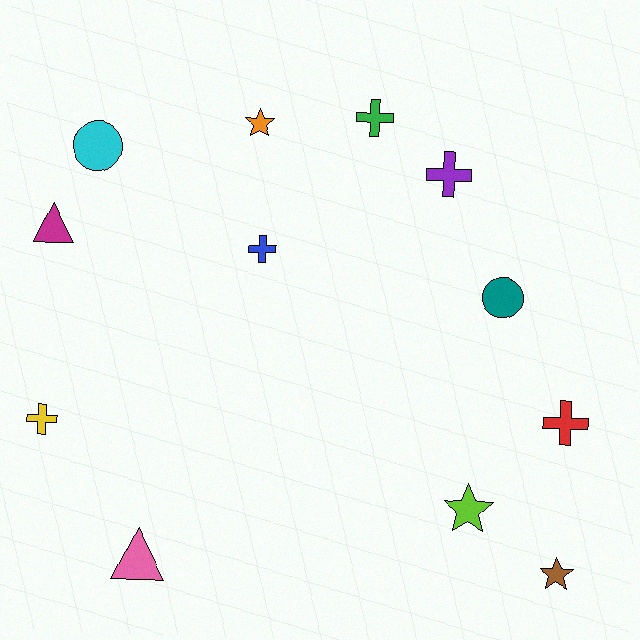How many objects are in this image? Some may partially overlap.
There are 12 objects.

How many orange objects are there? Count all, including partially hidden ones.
There is 1 orange object.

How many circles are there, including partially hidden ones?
There are 2 circles.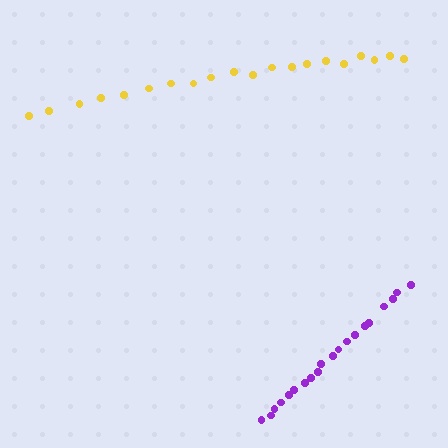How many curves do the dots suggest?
There are 2 distinct paths.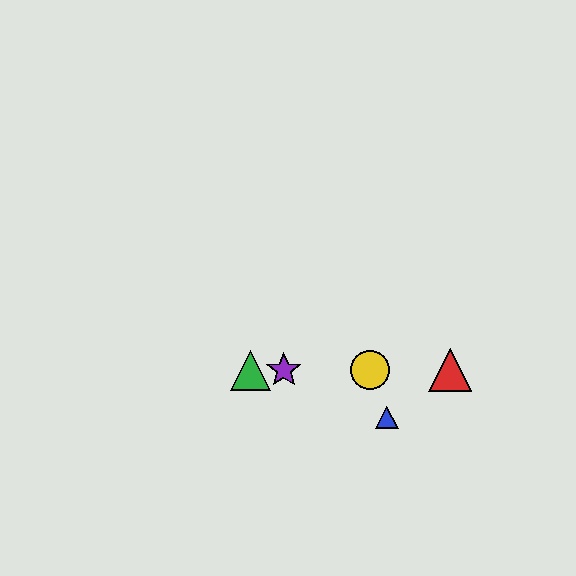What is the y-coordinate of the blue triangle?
The blue triangle is at y≈417.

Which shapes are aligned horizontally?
The red triangle, the green triangle, the yellow circle, the purple star are aligned horizontally.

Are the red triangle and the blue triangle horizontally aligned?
No, the red triangle is at y≈370 and the blue triangle is at y≈417.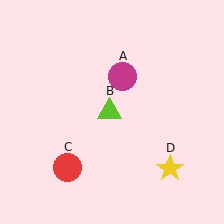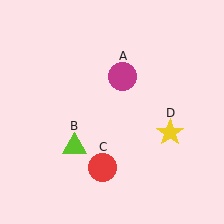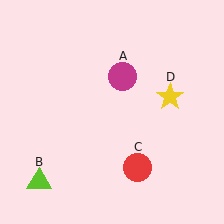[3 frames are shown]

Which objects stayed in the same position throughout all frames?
Magenta circle (object A) remained stationary.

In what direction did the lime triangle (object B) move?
The lime triangle (object B) moved down and to the left.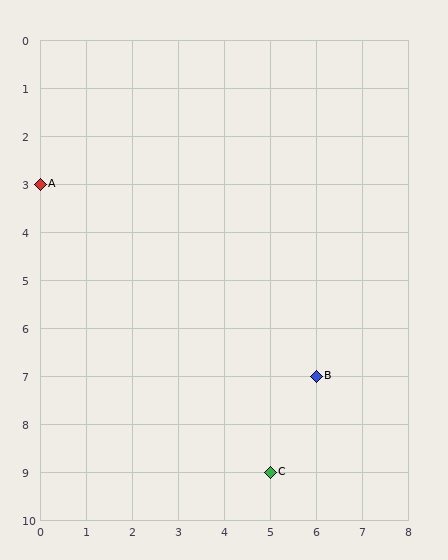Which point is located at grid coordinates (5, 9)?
Point C is at (5, 9).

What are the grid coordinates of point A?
Point A is at grid coordinates (0, 3).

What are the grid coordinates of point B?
Point B is at grid coordinates (6, 7).